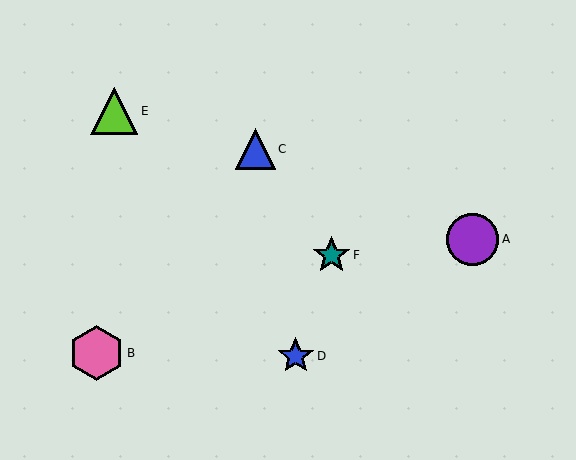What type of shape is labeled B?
Shape B is a pink hexagon.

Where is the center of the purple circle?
The center of the purple circle is at (473, 239).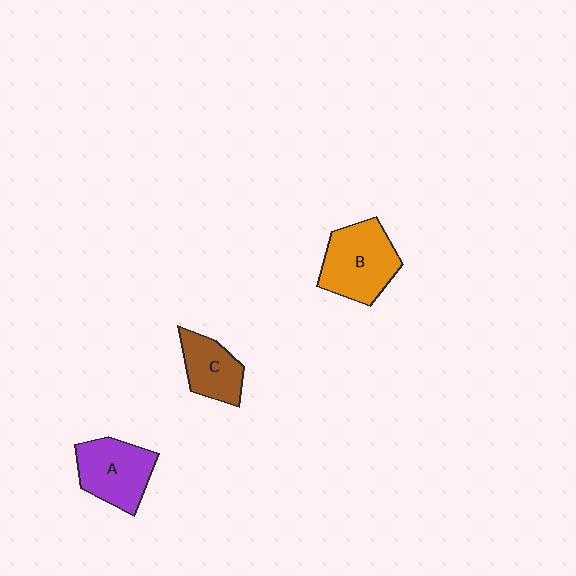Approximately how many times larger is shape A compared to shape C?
Approximately 1.4 times.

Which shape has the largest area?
Shape B (orange).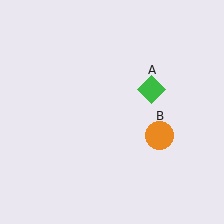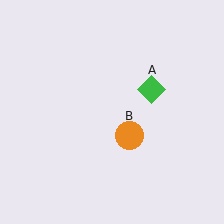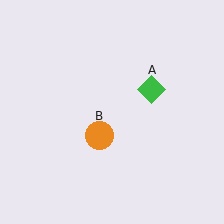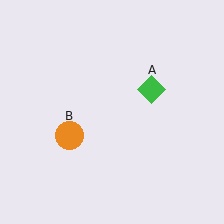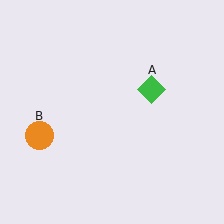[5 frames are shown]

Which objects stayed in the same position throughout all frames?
Green diamond (object A) remained stationary.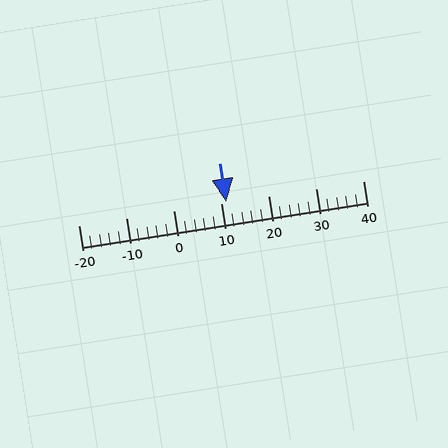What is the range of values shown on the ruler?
The ruler shows values from -20 to 40.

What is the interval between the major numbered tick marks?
The major tick marks are spaced 10 units apart.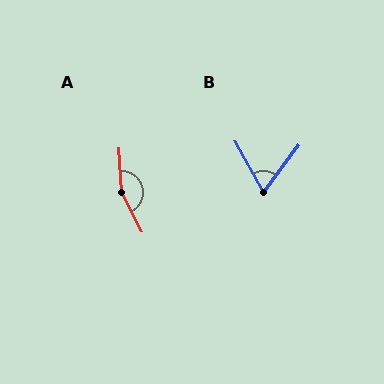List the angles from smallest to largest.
B (66°), A (155°).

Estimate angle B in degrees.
Approximately 66 degrees.